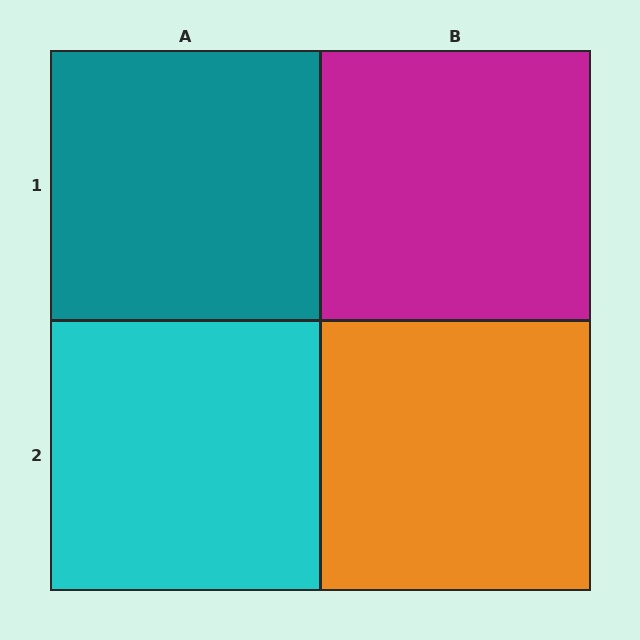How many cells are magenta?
1 cell is magenta.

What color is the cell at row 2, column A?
Cyan.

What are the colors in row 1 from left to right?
Teal, magenta.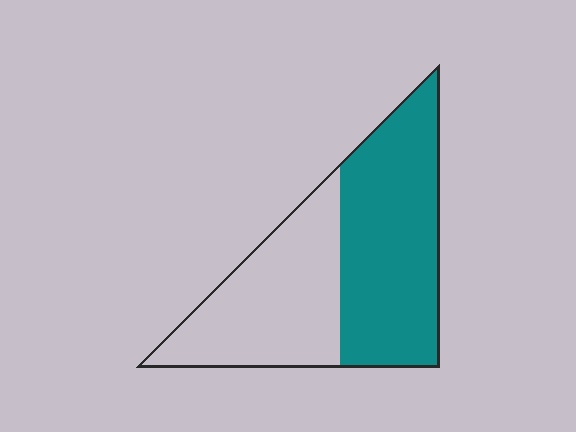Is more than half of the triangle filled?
Yes.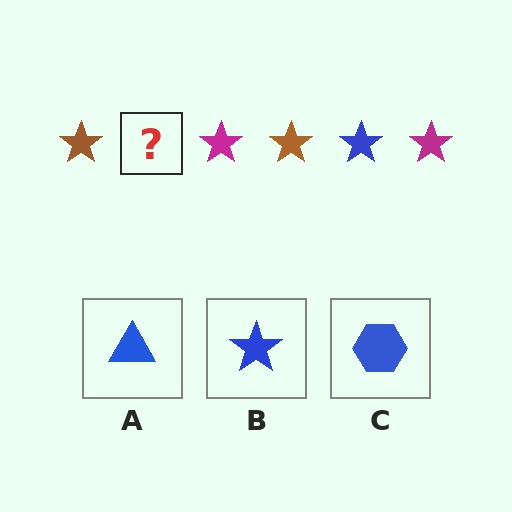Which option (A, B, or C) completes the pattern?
B.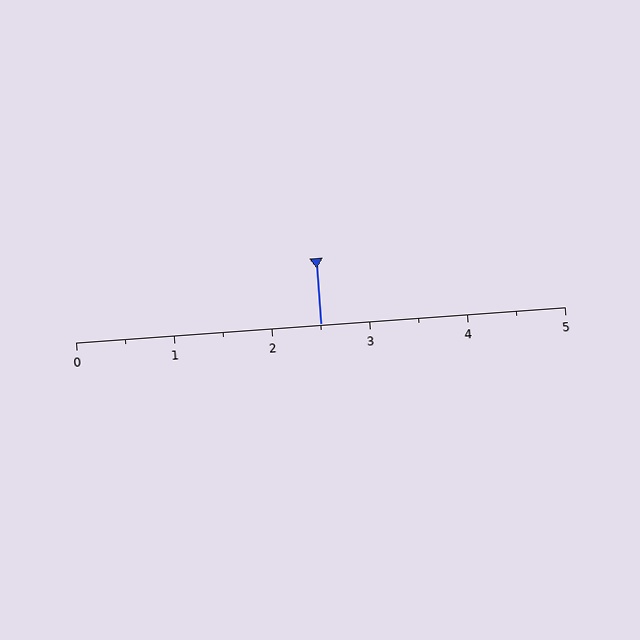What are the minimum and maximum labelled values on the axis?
The axis runs from 0 to 5.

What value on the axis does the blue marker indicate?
The marker indicates approximately 2.5.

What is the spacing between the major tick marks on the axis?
The major ticks are spaced 1 apart.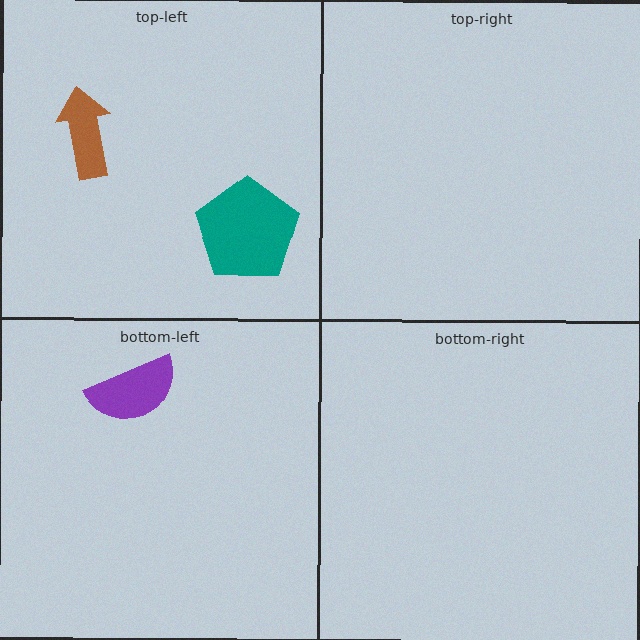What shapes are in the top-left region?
The teal pentagon, the brown arrow.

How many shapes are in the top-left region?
2.